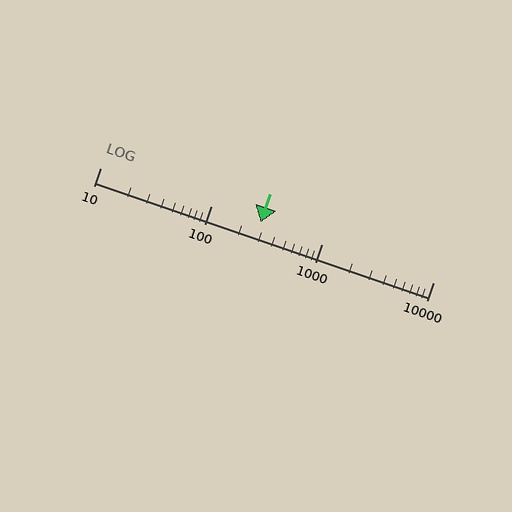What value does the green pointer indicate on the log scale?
The pointer indicates approximately 280.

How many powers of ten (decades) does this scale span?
The scale spans 3 decades, from 10 to 10000.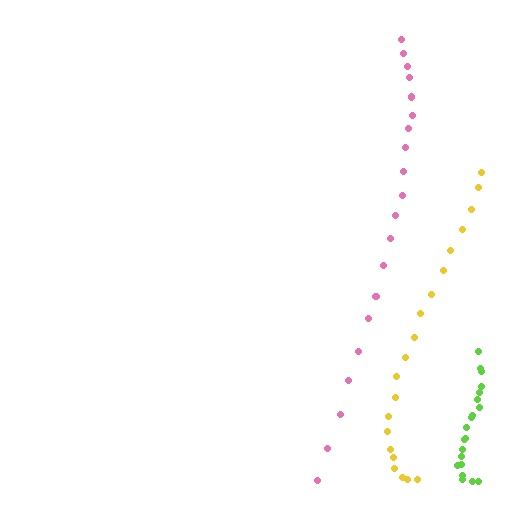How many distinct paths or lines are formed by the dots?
There are 3 distinct paths.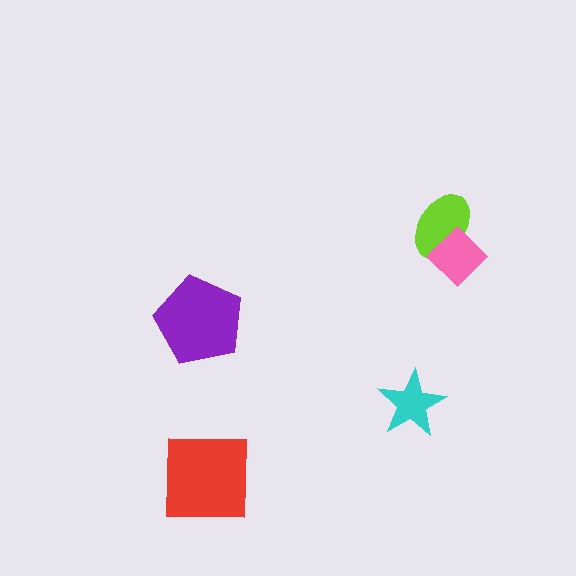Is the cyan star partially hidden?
No, no other shape covers it.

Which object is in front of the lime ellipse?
The pink diamond is in front of the lime ellipse.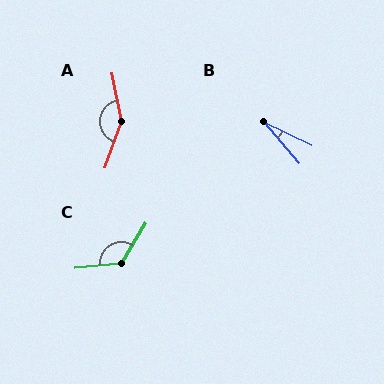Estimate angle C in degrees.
Approximately 127 degrees.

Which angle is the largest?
A, at approximately 150 degrees.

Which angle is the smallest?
B, at approximately 24 degrees.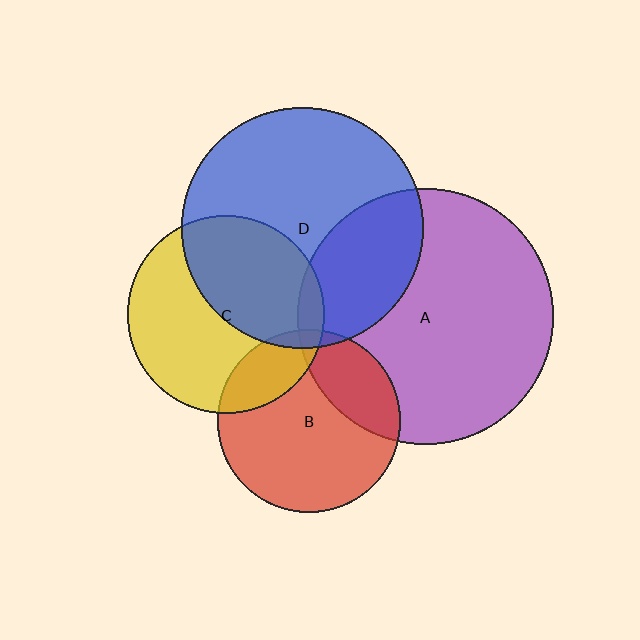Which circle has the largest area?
Circle A (purple).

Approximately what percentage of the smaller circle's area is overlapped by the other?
Approximately 20%.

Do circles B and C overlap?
Yes.